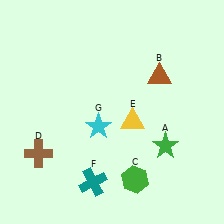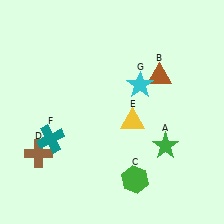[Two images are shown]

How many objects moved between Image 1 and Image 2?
2 objects moved between the two images.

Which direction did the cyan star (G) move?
The cyan star (G) moved right.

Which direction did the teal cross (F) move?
The teal cross (F) moved up.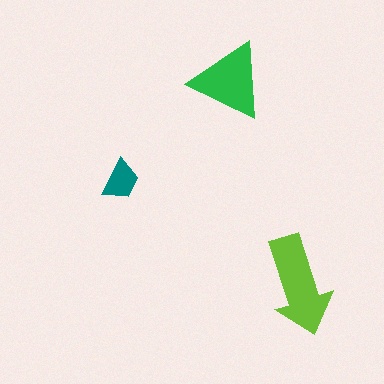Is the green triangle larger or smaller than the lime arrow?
Smaller.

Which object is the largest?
The lime arrow.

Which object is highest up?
The green triangle is topmost.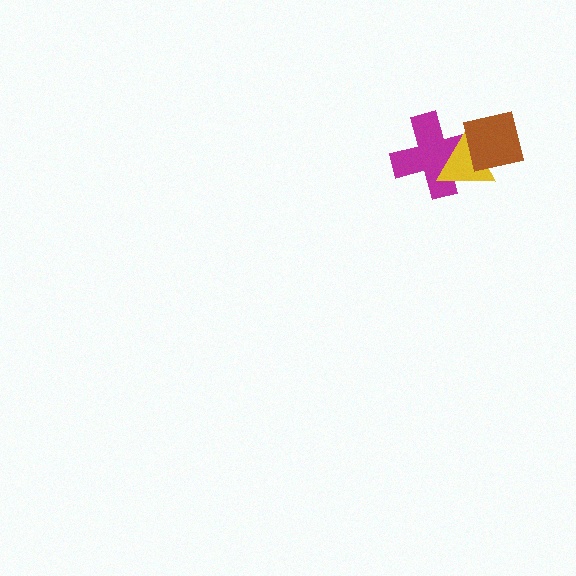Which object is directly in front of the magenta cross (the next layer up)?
The yellow triangle is directly in front of the magenta cross.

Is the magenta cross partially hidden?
Yes, it is partially covered by another shape.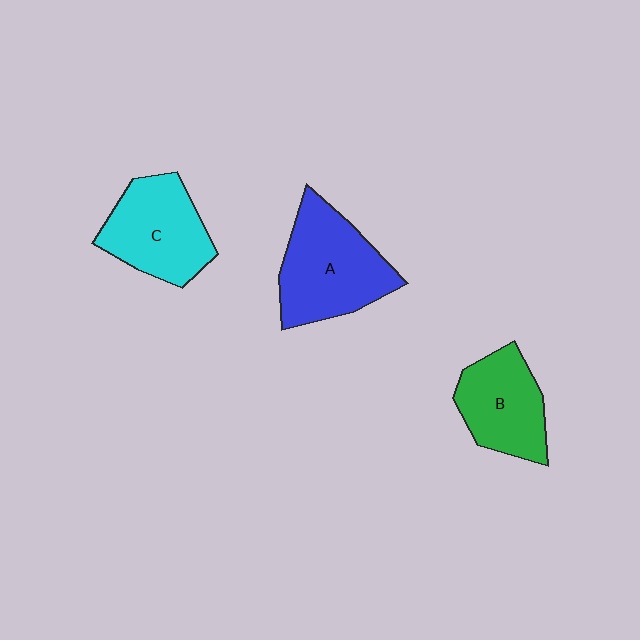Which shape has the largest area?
Shape A (blue).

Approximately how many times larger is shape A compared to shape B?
Approximately 1.3 times.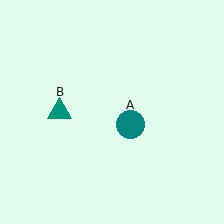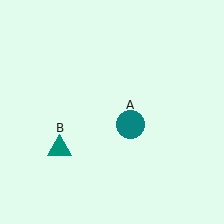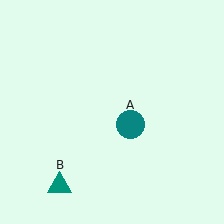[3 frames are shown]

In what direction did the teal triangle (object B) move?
The teal triangle (object B) moved down.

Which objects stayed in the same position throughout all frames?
Teal circle (object A) remained stationary.